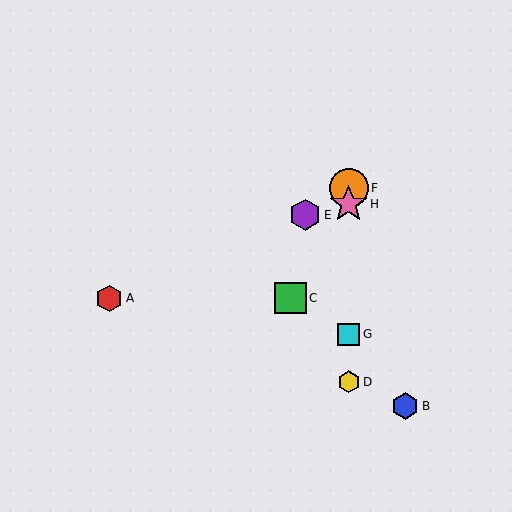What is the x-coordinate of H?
Object H is at x≈349.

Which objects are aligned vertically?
Objects D, F, G, H are aligned vertically.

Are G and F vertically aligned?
Yes, both are at x≈349.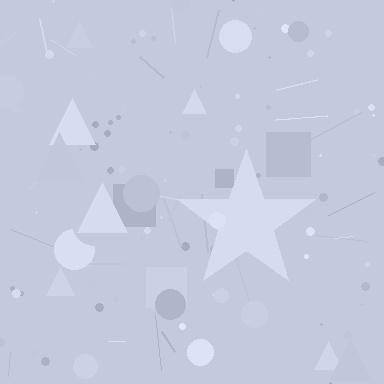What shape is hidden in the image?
A star is hidden in the image.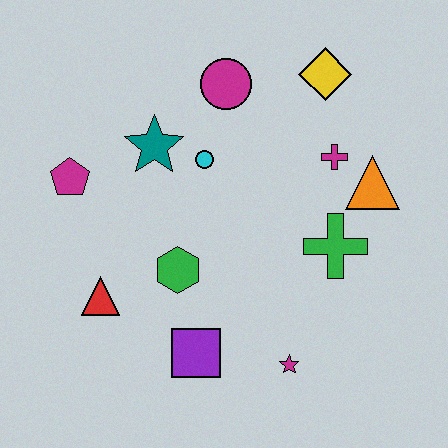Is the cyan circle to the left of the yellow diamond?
Yes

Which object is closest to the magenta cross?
The orange triangle is closest to the magenta cross.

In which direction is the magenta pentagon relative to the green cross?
The magenta pentagon is to the left of the green cross.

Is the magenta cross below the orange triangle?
No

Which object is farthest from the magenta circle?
The magenta star is farthest from the magenta circle.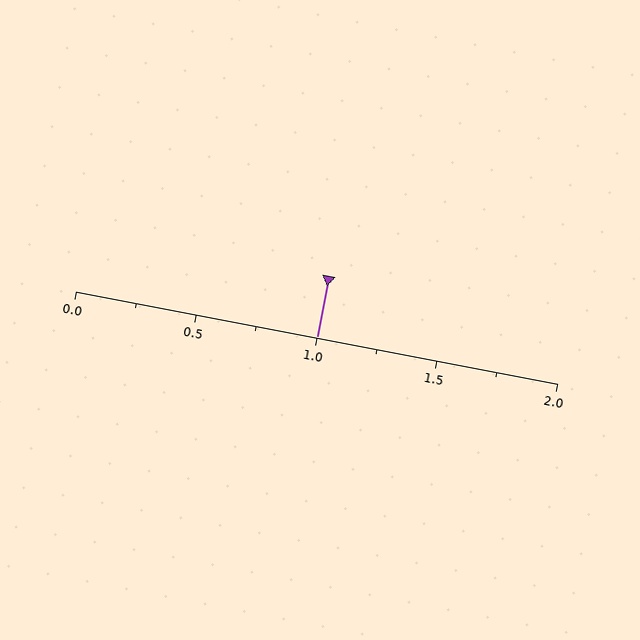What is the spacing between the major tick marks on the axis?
The major ticks are spaced 0.5 apart.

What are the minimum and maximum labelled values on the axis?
The axis runs from 0.0 to 2.0.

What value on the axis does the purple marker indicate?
The marker indicates approximately 1.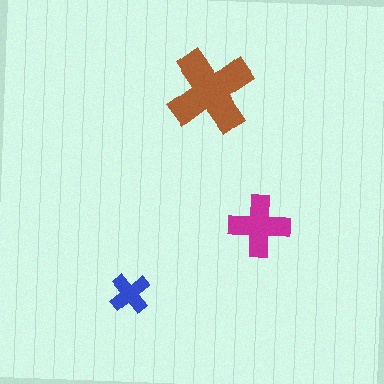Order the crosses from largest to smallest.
the brown one, the magenta one, the blue one.